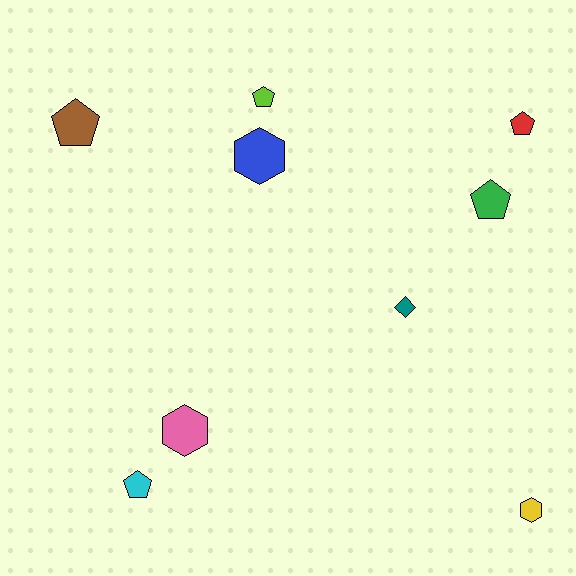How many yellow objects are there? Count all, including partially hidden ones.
There is 1 yellow object.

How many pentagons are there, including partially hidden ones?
There are 5 pentagons.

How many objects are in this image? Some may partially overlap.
There are 9 objects.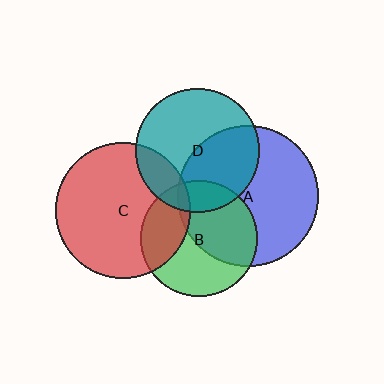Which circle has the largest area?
Circle A (blue).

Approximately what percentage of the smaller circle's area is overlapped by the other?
Approximately 45%.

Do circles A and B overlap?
Yes.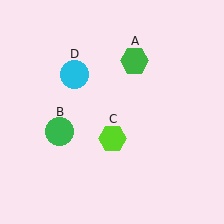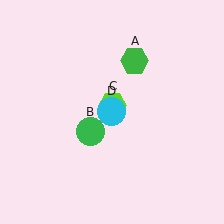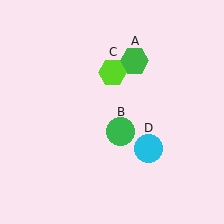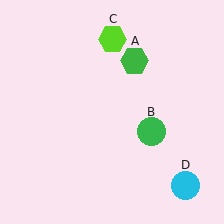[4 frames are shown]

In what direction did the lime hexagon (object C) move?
The lime hexagon (object C) moved up.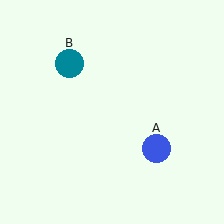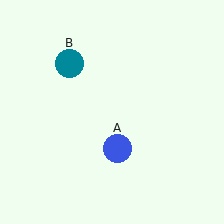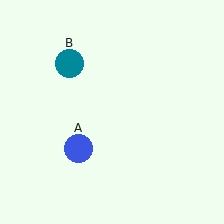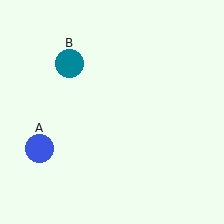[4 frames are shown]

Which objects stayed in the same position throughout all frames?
Teal circle (object B) remained stationary.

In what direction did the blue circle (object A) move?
The blue circle (object A) moved left.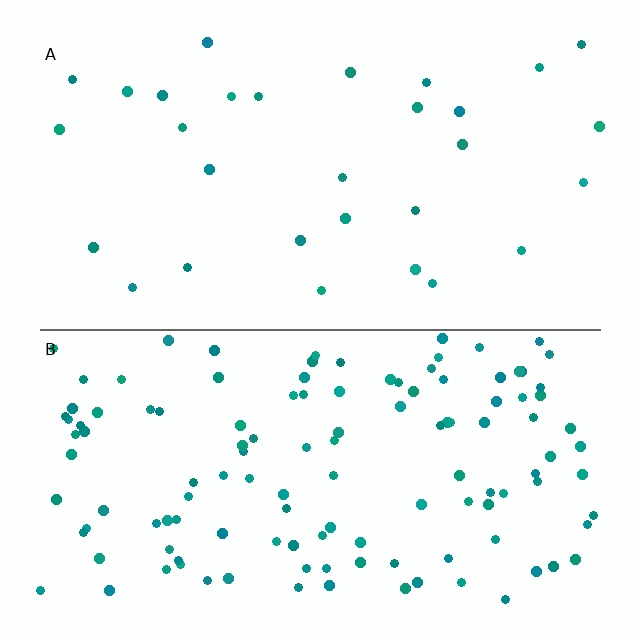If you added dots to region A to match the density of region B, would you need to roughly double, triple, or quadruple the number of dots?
Approximately quadruple.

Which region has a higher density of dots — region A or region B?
B (the bottom).